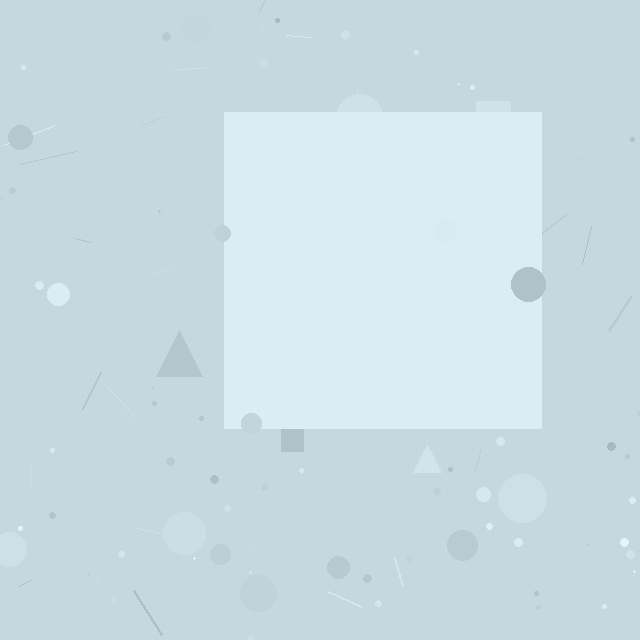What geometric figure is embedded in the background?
A square is embedded in the background.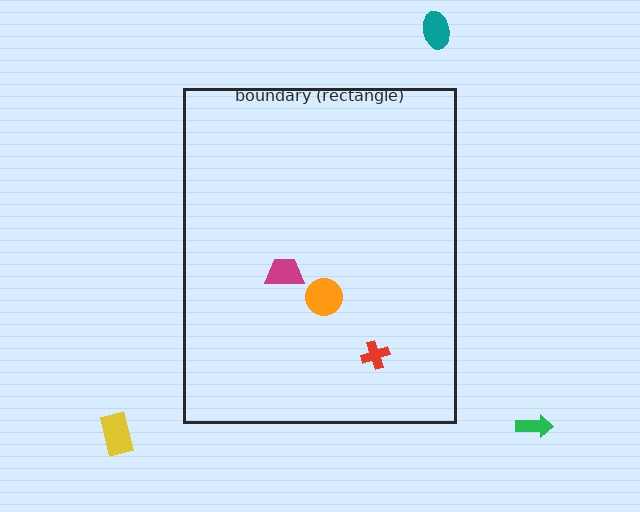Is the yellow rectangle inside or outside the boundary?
Outside.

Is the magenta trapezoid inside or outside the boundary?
Inside.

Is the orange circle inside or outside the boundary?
Inside.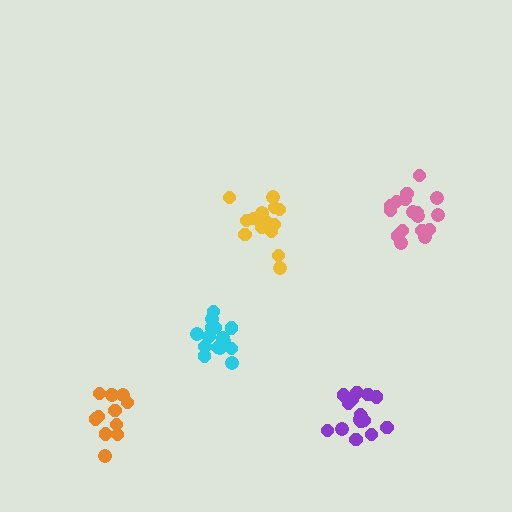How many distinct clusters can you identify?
There are 5 distinct clusters.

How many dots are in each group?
Group 1: 14 dots, Group 2: 17 dots, Group 3: 16 dots, Group 4: 12 dots, Group 5: 17 dots (76 total).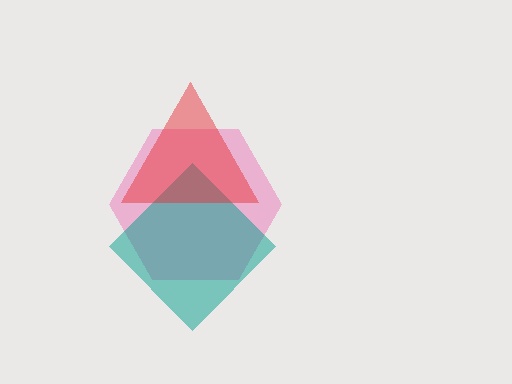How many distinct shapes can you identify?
There are 3 distinct shapes: a pink hexagon, a teal diamond, a red triangle.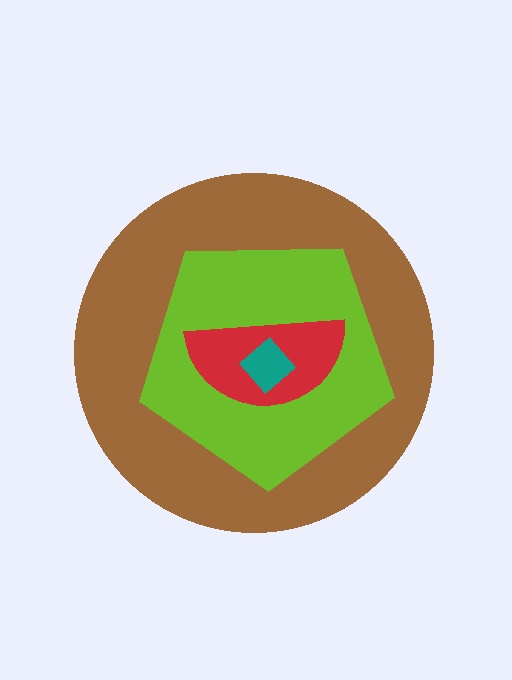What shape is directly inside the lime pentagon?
The red semicircle.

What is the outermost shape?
The brown circle.